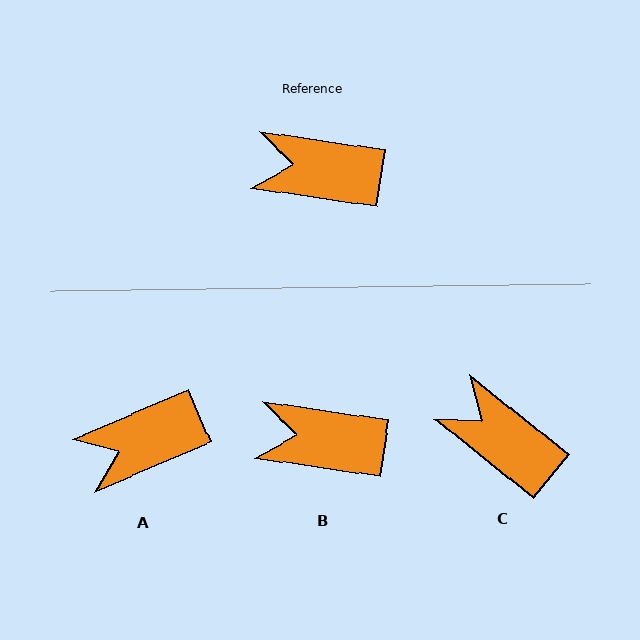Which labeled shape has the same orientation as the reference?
B.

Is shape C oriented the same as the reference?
No, it is off by about 30 degrees.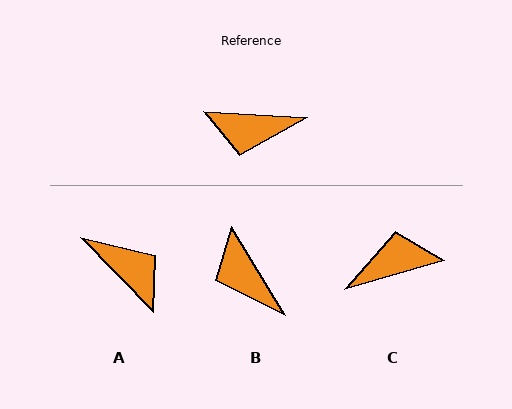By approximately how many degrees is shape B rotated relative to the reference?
Approximately 55 degrees clockwise.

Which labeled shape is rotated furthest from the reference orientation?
C, about 160 degrees away.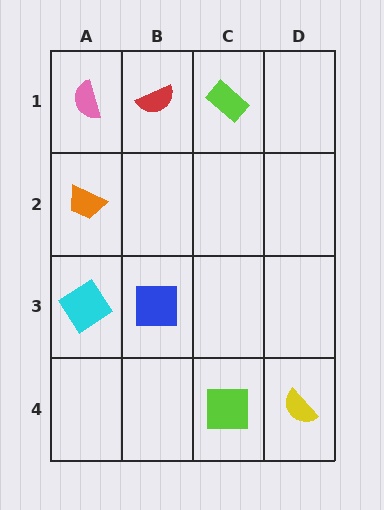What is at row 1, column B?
A red semicircle.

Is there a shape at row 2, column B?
No, that cell is empty.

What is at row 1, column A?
A pink semicircle.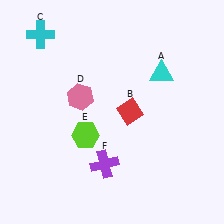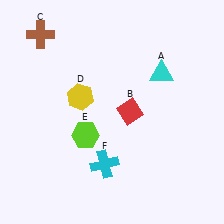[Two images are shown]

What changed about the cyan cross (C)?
In Image 1, C is cyan. In Image 2, it changed to brown.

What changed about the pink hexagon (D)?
In Image 1, D is pink. In Image 2, it changed to yellow.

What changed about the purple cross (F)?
In Image 1, F is purple. In Image 2, it changed to cyan.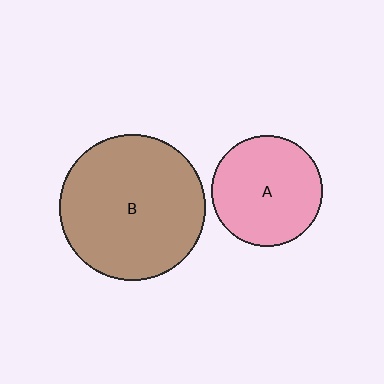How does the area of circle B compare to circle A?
Approximately 1.7 times.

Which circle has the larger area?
Circle B (brown).